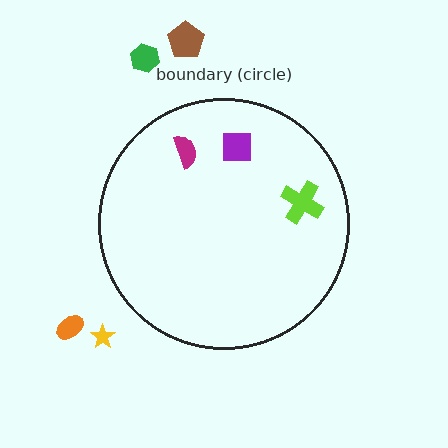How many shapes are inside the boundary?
3 inside, 4 outside.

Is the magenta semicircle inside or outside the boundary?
Inside.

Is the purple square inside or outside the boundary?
Inside.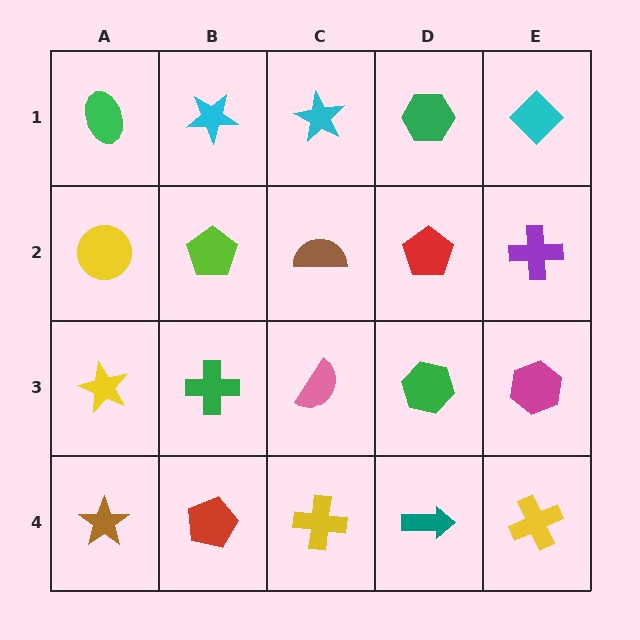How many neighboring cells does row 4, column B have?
3.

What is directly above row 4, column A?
A yellow star.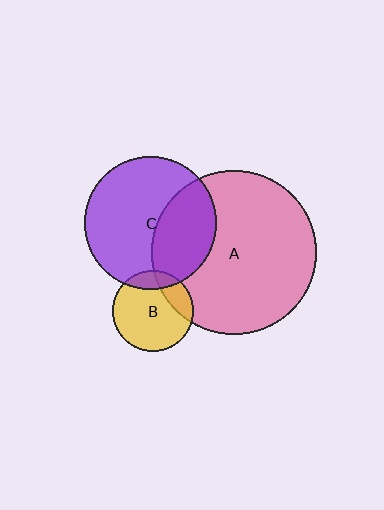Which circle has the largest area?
Circle A (pink).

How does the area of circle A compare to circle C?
Approximately 1.5 times.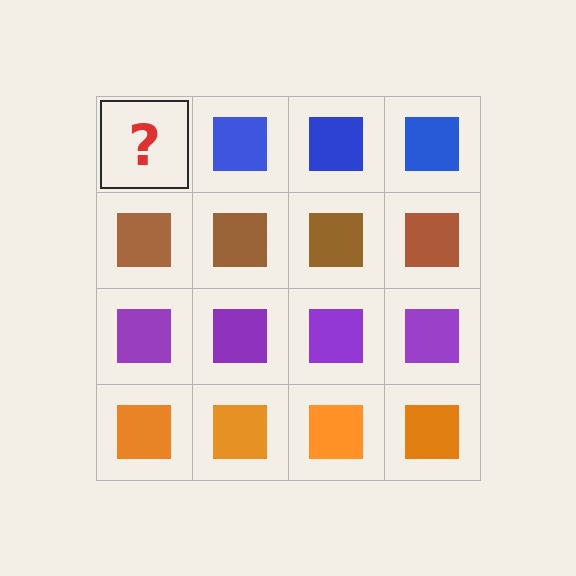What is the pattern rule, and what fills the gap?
The rule is that each row has a consistent color. The gap should be filled with a blue square.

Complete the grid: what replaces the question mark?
The question mark should be replaced with a blue square.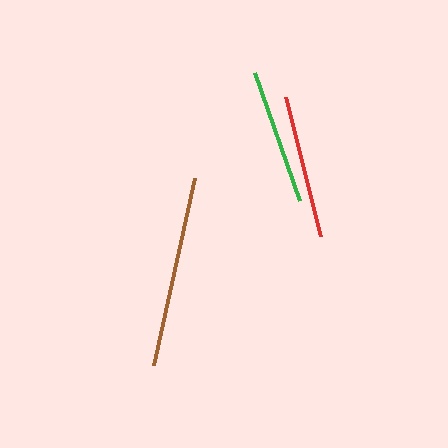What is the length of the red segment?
The red segment is approximately 144 pixels long.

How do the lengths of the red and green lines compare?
The red and green lines are approximately the same length.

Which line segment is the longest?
The brown line is the longest at approximately 192 pixels.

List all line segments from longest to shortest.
From longest to shortest: brown, red, green.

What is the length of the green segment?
The green segment is approximately 136 pixels long.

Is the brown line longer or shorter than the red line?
The brown line is longer than the red line.